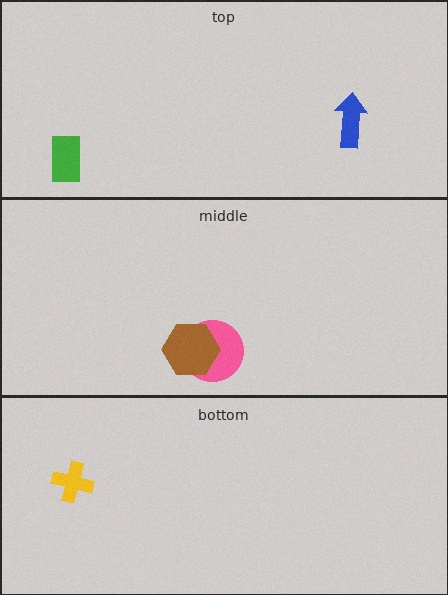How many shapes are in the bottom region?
1.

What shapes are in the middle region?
The pink circle, the brown hexagon.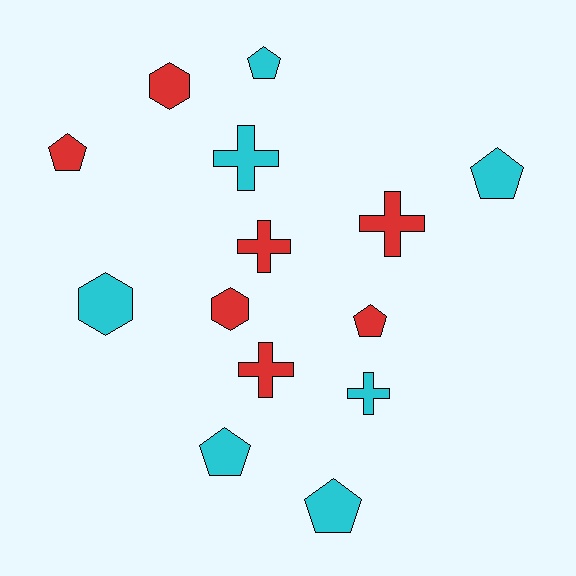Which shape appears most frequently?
Pentagon, with 6 objects.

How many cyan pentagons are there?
There are 4 cyan pentagons.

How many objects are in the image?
There are 14 objects.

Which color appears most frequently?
Cyan, with 7 objects.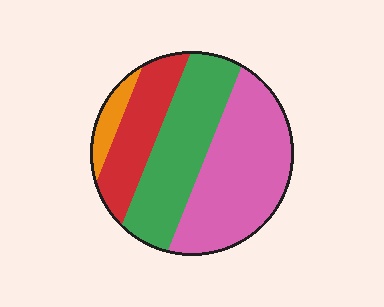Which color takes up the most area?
Pink, at roughly 40%.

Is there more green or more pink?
Pink.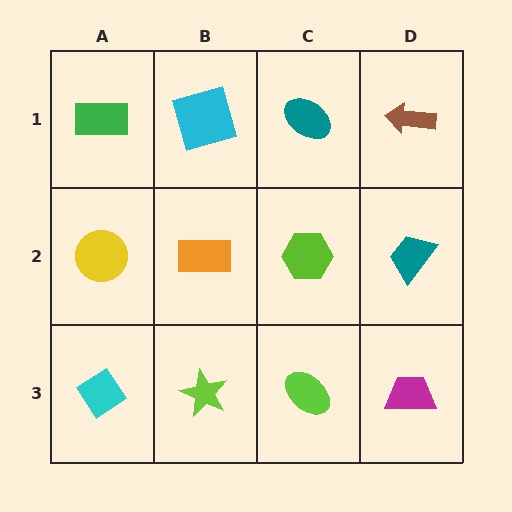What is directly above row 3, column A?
A yellow circle.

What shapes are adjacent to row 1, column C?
A lime hexagon (row 2, column C), a cyan square (row 1, column B), a brown arrow (row 1, column D).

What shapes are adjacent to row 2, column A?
A green rectangle (row 1, column A), a cyan diamond (row 3, column A), an orange rectangle (row 2, column B).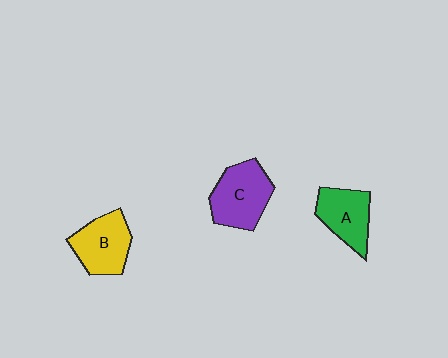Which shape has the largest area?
Shape C (purple).